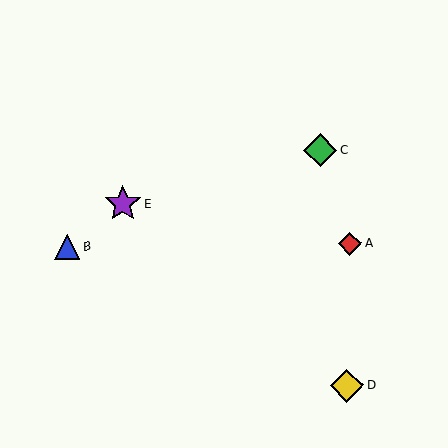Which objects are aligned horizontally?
Objects A, B are aligned horizontally.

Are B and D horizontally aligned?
No, B is at y≈247 and D is at y≈386.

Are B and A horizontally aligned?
Yes, both are at y≈247.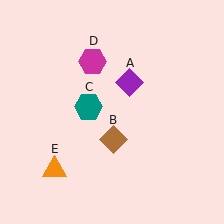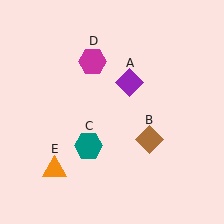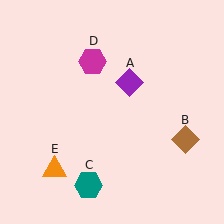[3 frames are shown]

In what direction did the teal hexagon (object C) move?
The teal hexagon (object C) moved down.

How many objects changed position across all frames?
2 objects changed position: brown diamond (object B), teal hexagon (object C).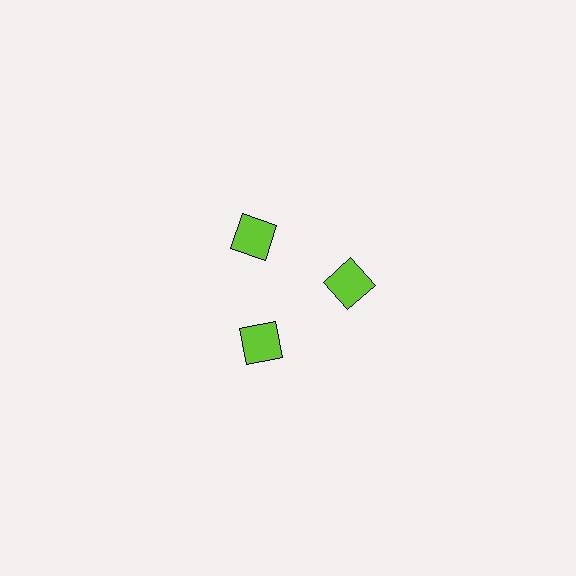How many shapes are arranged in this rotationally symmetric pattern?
There are 3 shapes, arranged in 3 groups of 1.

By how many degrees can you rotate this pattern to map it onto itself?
The pattern maps onto itself every 120 degrees of rotation.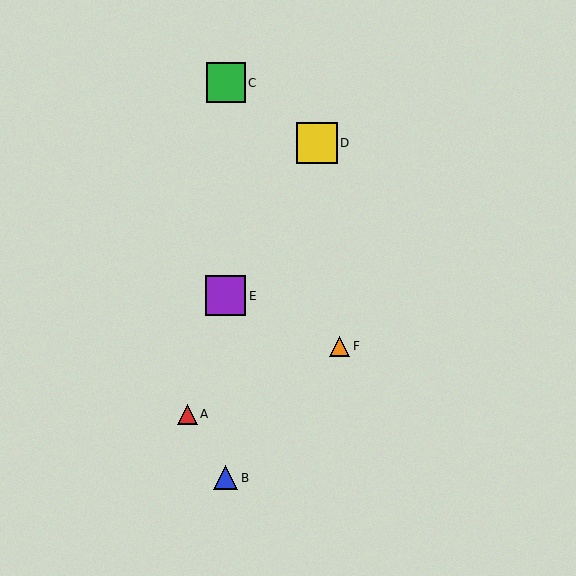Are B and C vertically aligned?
Yes, both are at x≈226.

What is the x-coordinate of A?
Object A is at x≈187.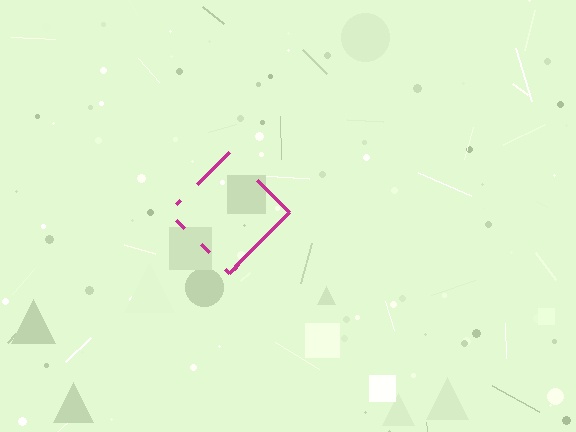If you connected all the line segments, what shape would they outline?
They would outline a diamond.